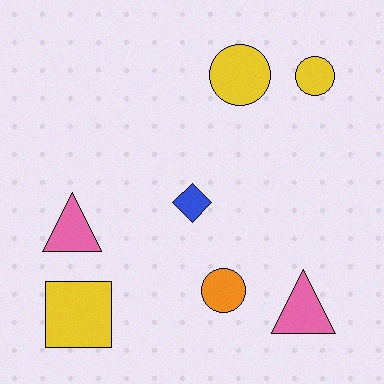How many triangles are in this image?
There are 2 triangles.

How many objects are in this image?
There are 7 objects.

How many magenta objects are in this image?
There are no magenta objects.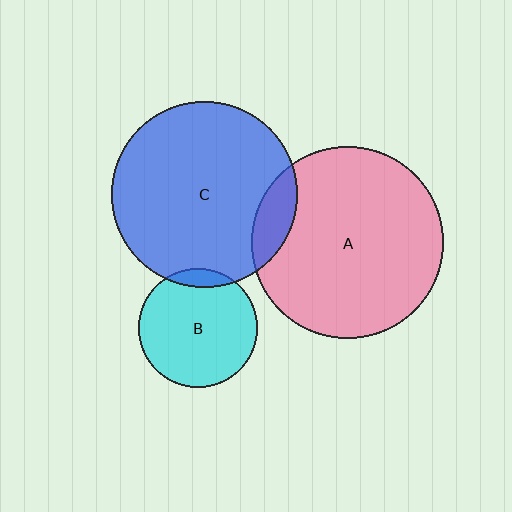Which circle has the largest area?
Circle A (pink).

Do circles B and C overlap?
Yes.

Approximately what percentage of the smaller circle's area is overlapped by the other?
Approximately 10%.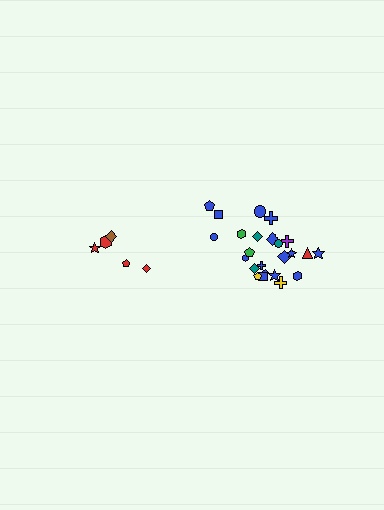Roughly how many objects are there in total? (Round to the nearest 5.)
Roughly 30 objects in total.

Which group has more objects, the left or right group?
The right group.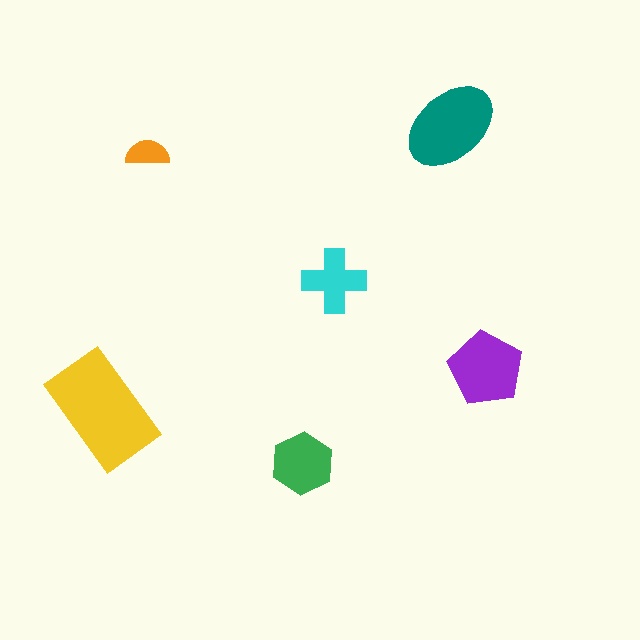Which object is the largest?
The yellow rectangle.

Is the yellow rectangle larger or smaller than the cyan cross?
Larger.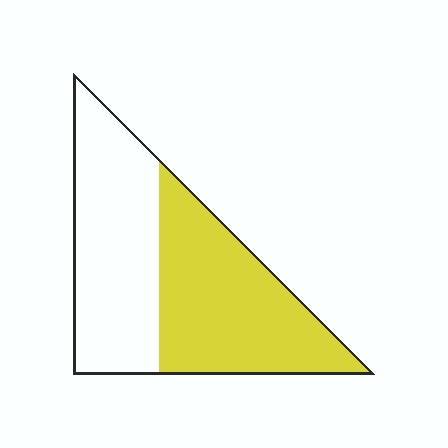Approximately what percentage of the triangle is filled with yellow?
Approximately 50%.